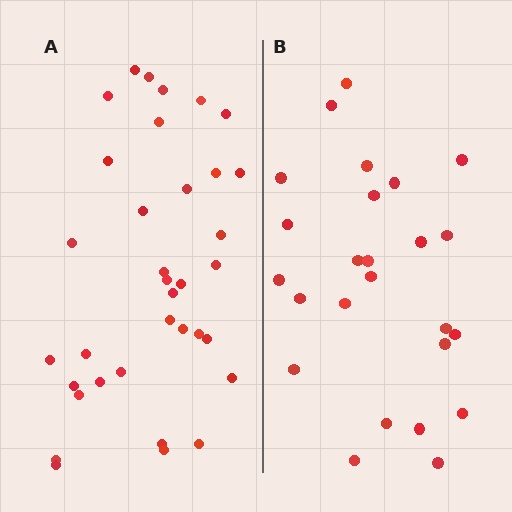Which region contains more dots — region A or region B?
Region A (the left region) has more dots.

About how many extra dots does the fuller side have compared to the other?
Region A has roughly 10 or so more dots than region B.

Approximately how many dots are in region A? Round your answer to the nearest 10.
About 40 dots. (The exact count is 35, which rounds to 40.)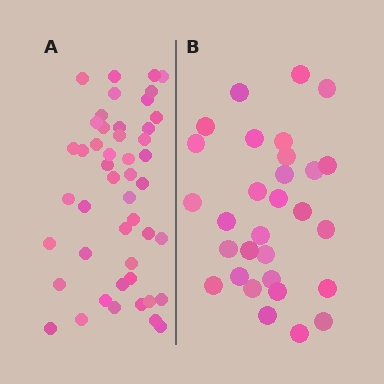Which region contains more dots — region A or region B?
Region A (the left region) has more dots.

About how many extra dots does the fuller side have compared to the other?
Region A has approximately 15 more dots than region B.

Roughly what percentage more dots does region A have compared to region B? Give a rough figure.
About 55% more.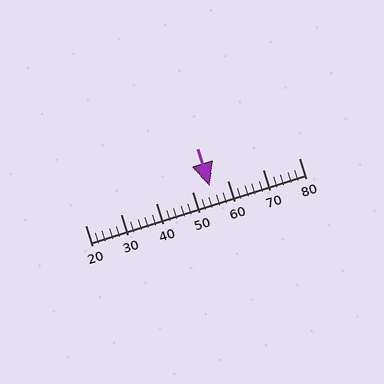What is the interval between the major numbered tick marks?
The major tick marks are spaced 10 units apart.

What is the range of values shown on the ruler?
The ruler shows values from 20 to 80.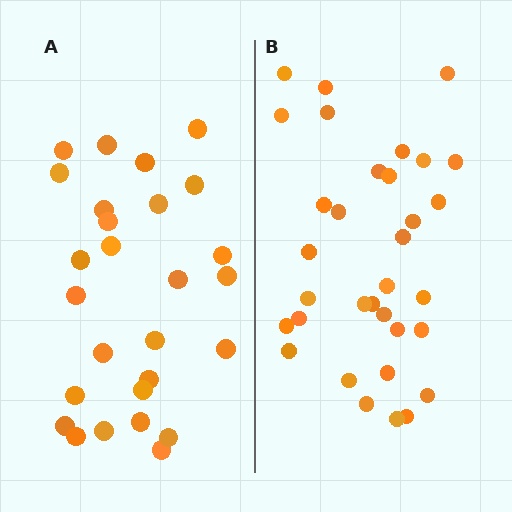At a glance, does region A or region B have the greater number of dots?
Region B (the right region) has more dots.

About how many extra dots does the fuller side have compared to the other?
Region B has about 6 more dots than region A.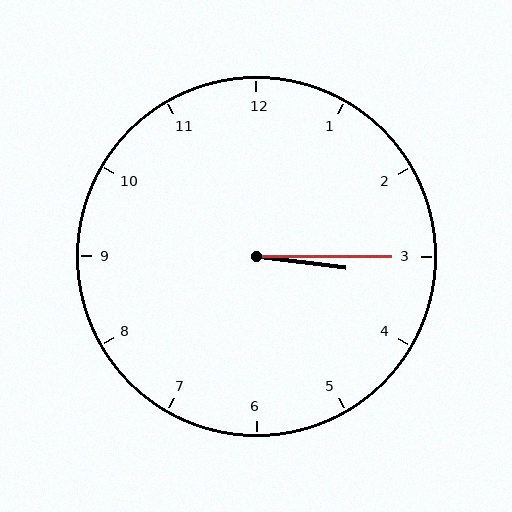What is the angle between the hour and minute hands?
Approximately 8 degrees.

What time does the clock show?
3:15.